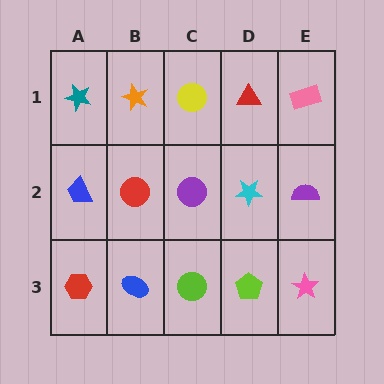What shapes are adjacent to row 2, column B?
An orange star (row 1, column B), a blue ellipse (row 3, column B), a blue trapezoid (row 2, column A), a purple circle (row 2, column C).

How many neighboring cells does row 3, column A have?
2.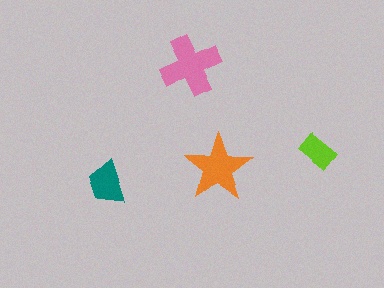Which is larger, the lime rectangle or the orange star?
The orange star.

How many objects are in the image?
There are 4 objects in the image.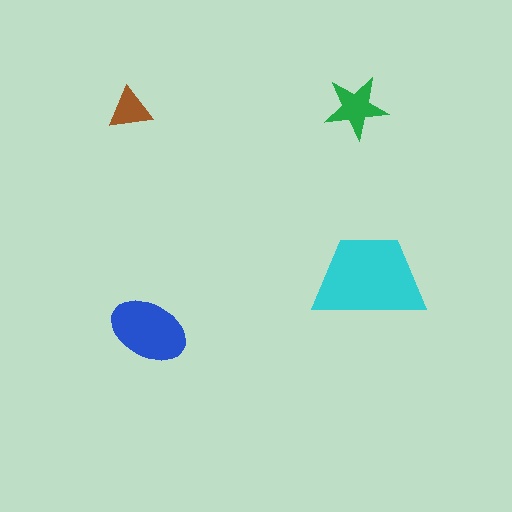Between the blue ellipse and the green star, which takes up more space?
The blue ellipse.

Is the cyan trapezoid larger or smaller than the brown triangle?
Larger.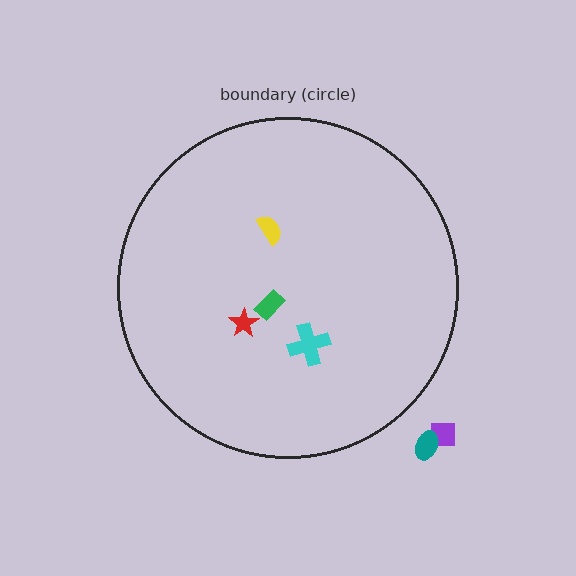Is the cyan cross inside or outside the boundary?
Inside.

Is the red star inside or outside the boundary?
Inside.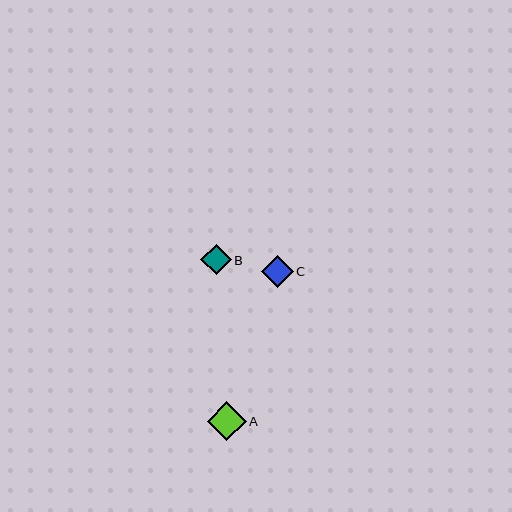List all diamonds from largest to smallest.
From largest to smallest: A, C, B.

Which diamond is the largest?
Diamond A is the largest with a size of approximately 39 pixels.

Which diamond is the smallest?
Diamond B is the smallest with a size of approximately 31 pixels.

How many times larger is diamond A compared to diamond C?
Diamond A is approximately 1.2 times the size of diamond C.